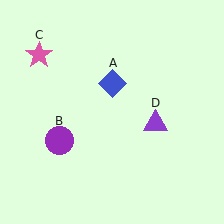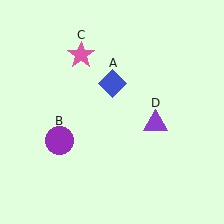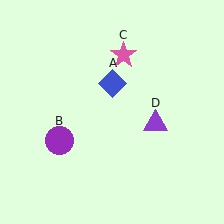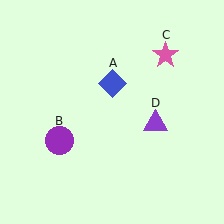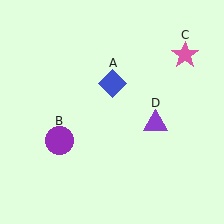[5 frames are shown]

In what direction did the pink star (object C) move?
The pink star (object C) moved right.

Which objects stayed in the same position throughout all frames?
Blue diamond (object A) and purple circle (object B) and purple triangle (object D) remained stationary.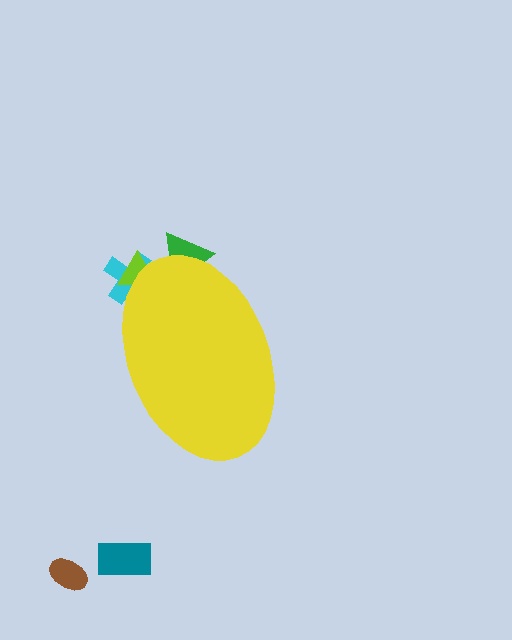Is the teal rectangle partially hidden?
No, the teal rectangle is fully visible.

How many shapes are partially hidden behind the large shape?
3 shapes are partially hidden.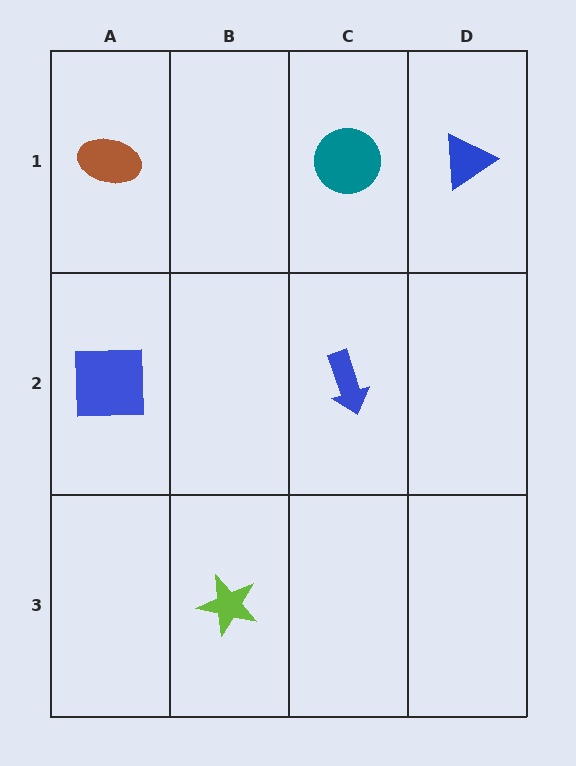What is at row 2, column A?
A blue square.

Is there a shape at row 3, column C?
No, that cell is empty.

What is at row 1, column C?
A teal circle.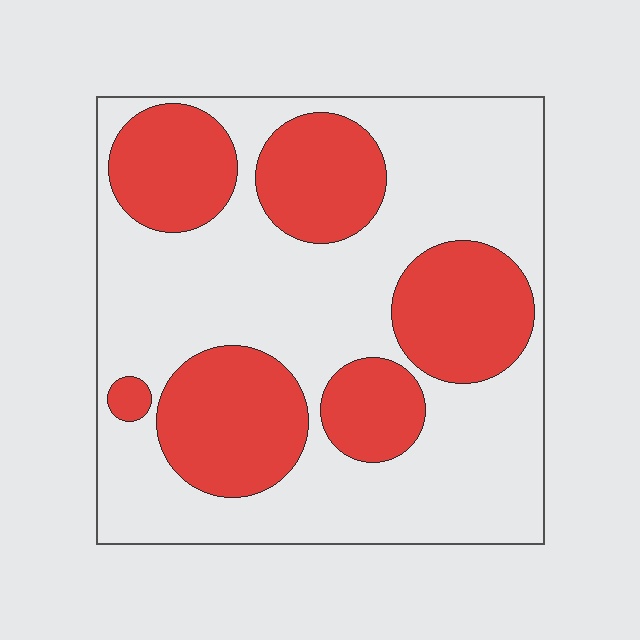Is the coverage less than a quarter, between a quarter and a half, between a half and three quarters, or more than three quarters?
Between a quarter and a half.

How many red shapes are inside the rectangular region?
6.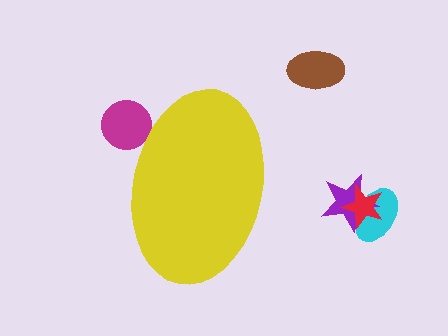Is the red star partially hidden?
No, the red star is fully visible.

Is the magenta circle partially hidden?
Yes, the magenta circle is partially hidden behind the yellow ellipse.